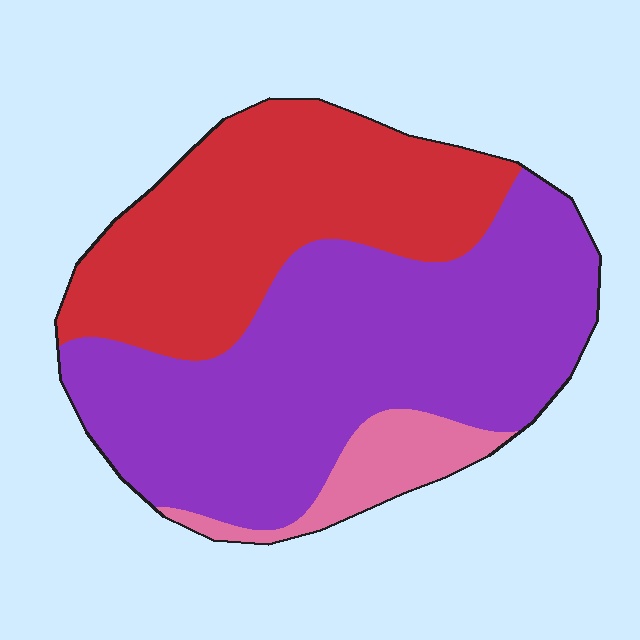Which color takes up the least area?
Pink, at roughly 10%.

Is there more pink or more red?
Red.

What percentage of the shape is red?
Red covers roughly 35% of the shape.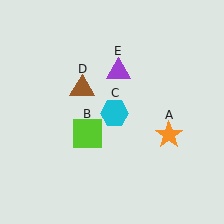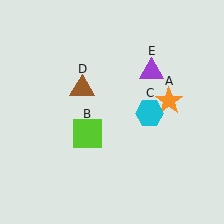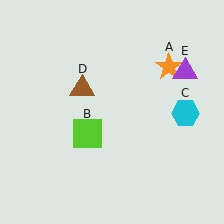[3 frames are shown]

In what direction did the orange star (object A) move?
The orange star (object A) moved up.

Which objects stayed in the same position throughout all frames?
Lime square (object B) and brown triangle (object D) remained stationary.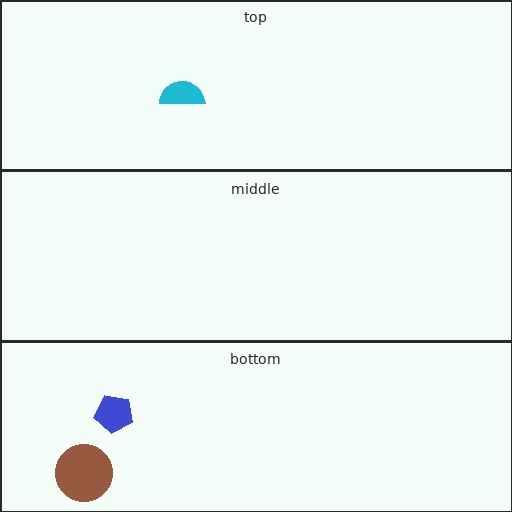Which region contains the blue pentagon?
The bottom region.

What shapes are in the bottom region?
The blue pentagon, the brown circle.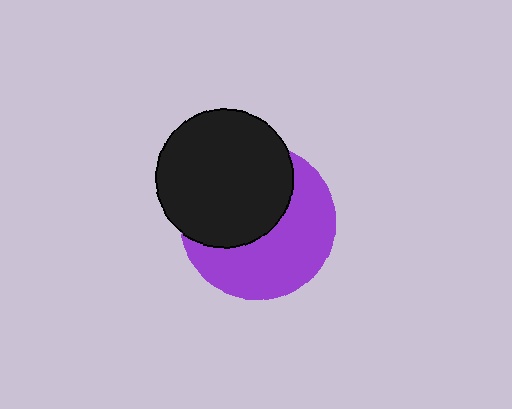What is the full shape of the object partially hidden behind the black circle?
The partially hidden object is a purple circle.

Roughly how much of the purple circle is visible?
About half of it is visible (roughly 52%).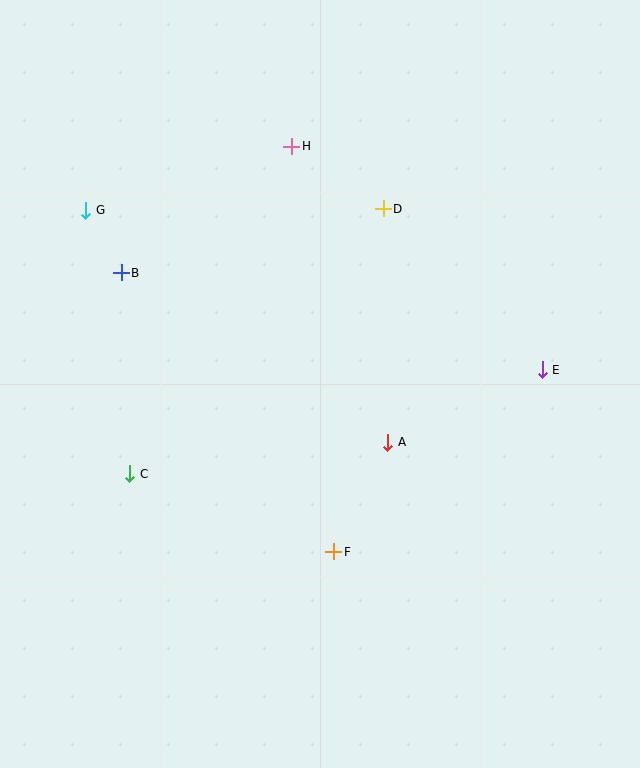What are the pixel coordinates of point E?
Point E is at (542, 370).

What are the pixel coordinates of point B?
Point B is at (121, 273).